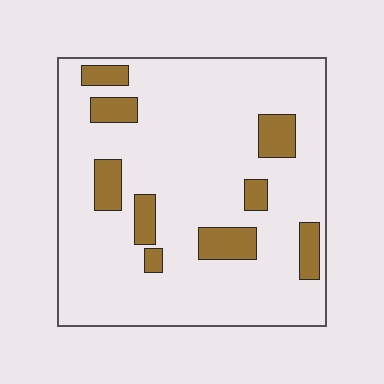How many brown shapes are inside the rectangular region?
9.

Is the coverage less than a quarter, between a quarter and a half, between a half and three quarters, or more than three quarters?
Less than a quarter.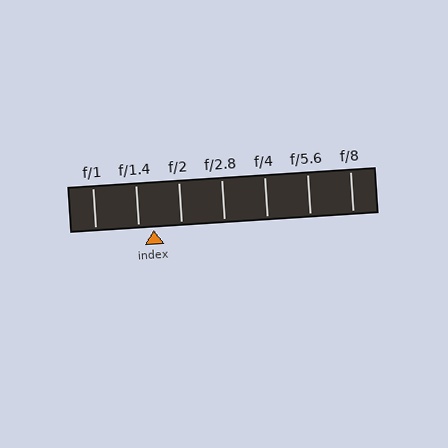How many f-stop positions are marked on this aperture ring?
There are 7 f-stop positions marked.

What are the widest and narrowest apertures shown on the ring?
The widest aperture shown is f/1 and the narrowest is f/8.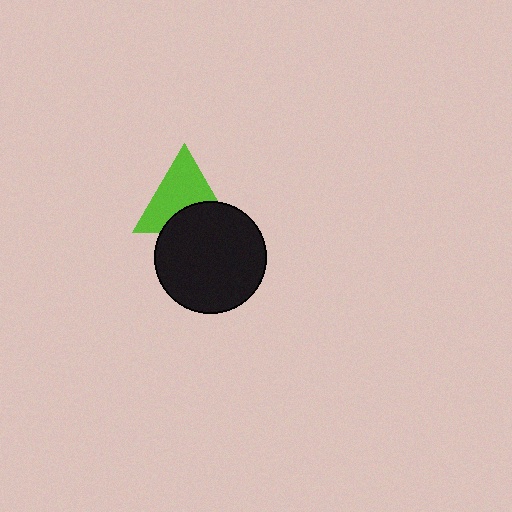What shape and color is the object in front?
The object in front is a black circle.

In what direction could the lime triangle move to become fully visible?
The lime triangle could move up. That would shift it out from behind the black circle entirely.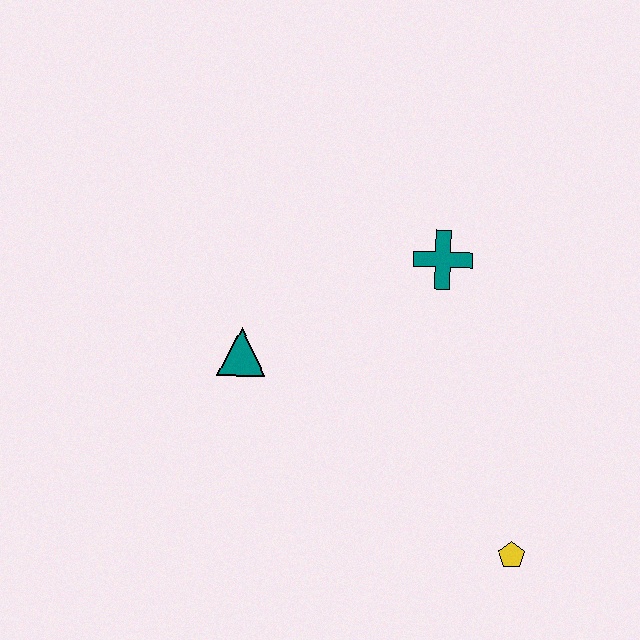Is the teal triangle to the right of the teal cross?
No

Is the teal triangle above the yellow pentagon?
Yes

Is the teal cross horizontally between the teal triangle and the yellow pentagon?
Yes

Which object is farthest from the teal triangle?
The yellow pentagon is farthest from the teal triangle.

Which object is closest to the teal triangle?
The teal cross is closest to the teal triangle.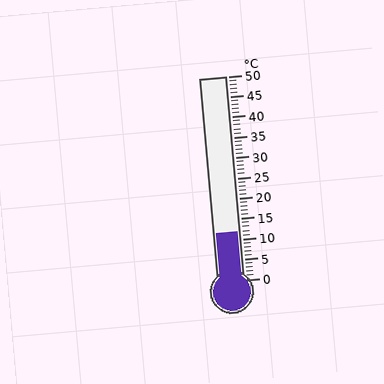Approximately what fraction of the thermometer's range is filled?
The thermometer is filled to approximately 25% of its range.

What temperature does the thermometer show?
The thermometer shows approximately 12°C.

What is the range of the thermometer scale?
The thermometer scale ranges from 0°C to 50°C.